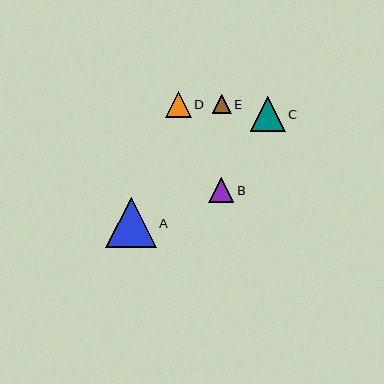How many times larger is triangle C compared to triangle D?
Triangle C is approximately 1.4 times the size of triangle D.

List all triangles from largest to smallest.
From largest to smallest: A, C, D, B, E.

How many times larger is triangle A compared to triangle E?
Triangle A is approximately 2.7 times the size of triangle E.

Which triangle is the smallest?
Triangle E is the smallest with a size of approximately 19 pixels.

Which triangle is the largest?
Triangle A is the largest with a size of approximately 50 pixels.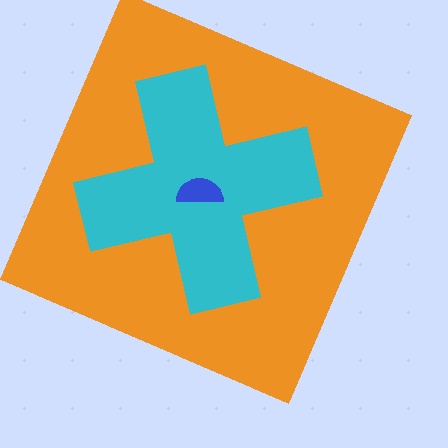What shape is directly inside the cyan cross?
The blue semicircle.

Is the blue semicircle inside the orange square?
Yes.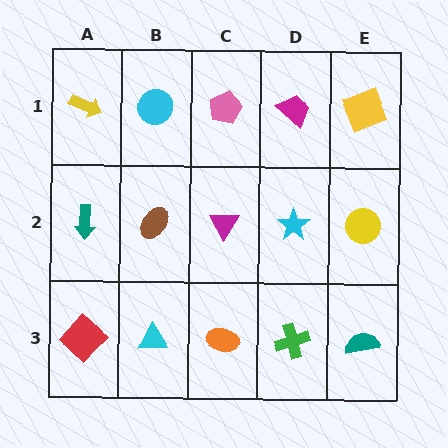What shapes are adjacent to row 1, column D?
A cyan star (row 2, column D), a pink pentagon (row 1, column C), a yellow square (row 1, column E).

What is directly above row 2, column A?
A yellow arrow.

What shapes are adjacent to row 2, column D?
A magenta trapezoid (row 1, column D), a green cross (row 3, column D), a magenta triangle (row 2, column C), a yellow circle (row 2, column E).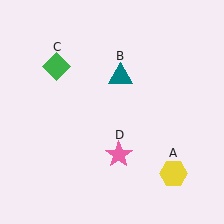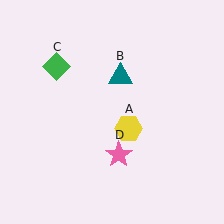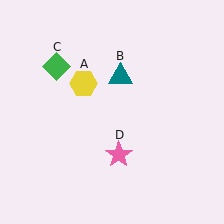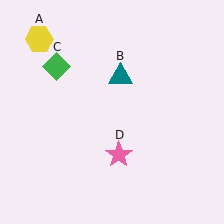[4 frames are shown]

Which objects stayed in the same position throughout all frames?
Teal triangle (object B) and green diamond (object C) and pink star (object D) remained stationary.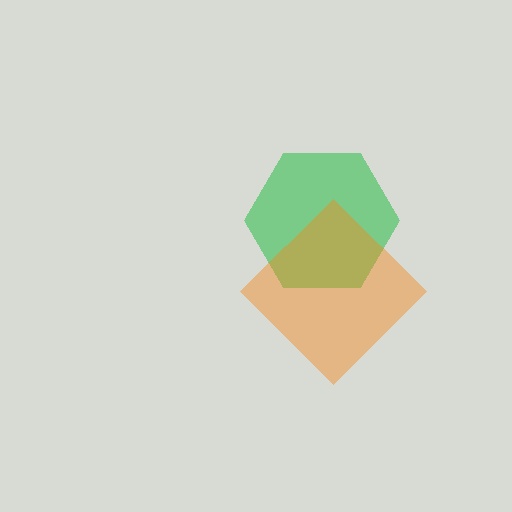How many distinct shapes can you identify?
There are 2 distinct shapes: a green hexagon, an orange diamond.